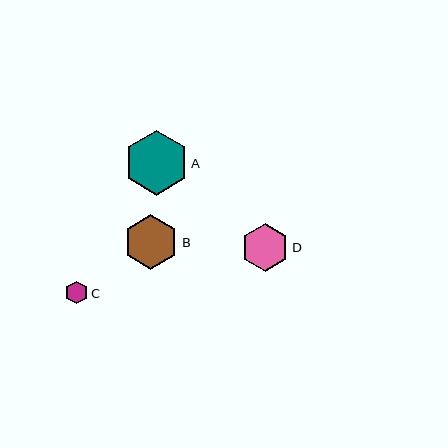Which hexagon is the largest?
Hexagon A is the largest with a size of approximately 64 pixels.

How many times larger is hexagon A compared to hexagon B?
Hexagon A is approximately 1.2 times the size of hexagon B.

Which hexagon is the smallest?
Hexagon C is the smallest with a size of approximately 23 pixels.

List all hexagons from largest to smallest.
From largest to smallest: A, B, D, C.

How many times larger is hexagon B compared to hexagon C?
Hexagon B is approximately 2.4 times the size of hexagon C.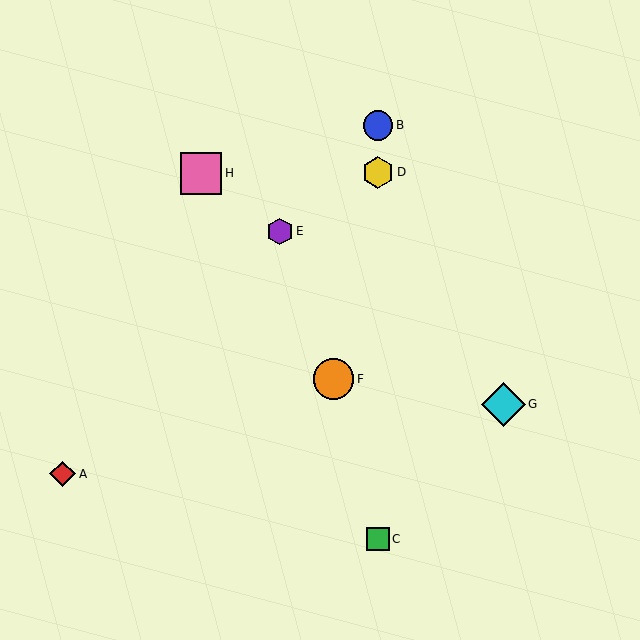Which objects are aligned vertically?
Objects B, C, D are aligned vertically.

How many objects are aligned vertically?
3 objects (B, C, D) are aligned vertically.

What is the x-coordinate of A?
Object A is at x≈63.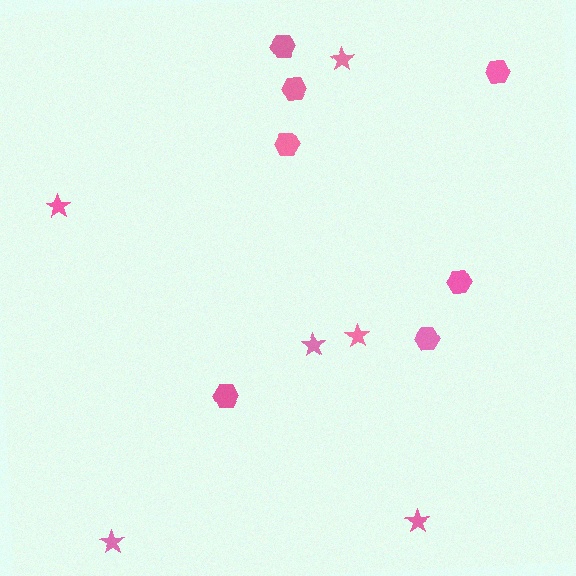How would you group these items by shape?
There are 2 groups: one group of hexagons (7) and one group of stars (6).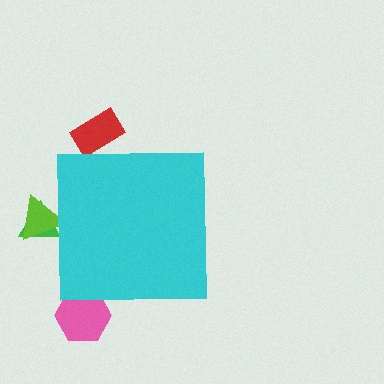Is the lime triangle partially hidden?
Yes, the lime triangle is partially hidden behind the cyan square.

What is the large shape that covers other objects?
A cyan square.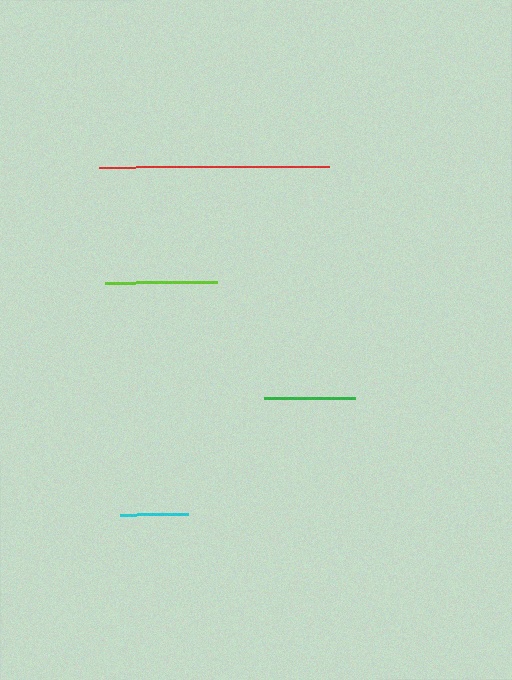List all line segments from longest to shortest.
From longest to shortest: red, lime, green, cyan.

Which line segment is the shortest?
The cyan line is the shortest at approximately 68 pixels.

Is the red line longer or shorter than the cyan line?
The red line is longer than the cyan line.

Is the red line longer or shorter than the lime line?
The red line is longer than the lime line.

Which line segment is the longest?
The red line is the longest at approximately 230 pixels.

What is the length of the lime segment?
The lime segment is approximately 112 pixels long.